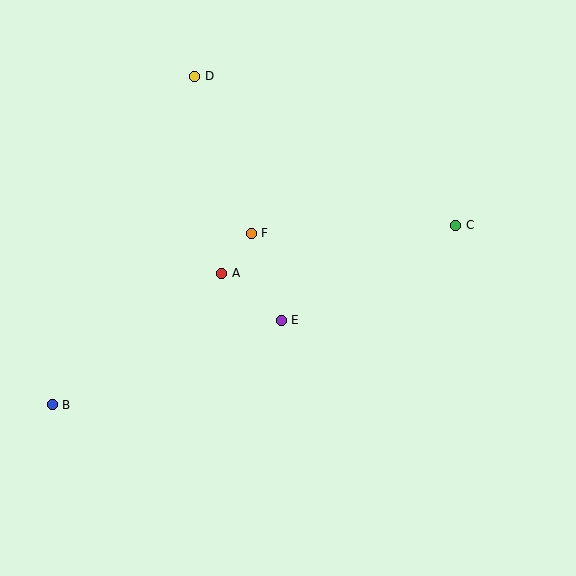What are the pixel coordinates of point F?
Point F is at (251, 233).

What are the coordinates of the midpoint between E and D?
The midpoint between E and D is at (238, 198).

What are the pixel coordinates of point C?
Point C is at (456, 225).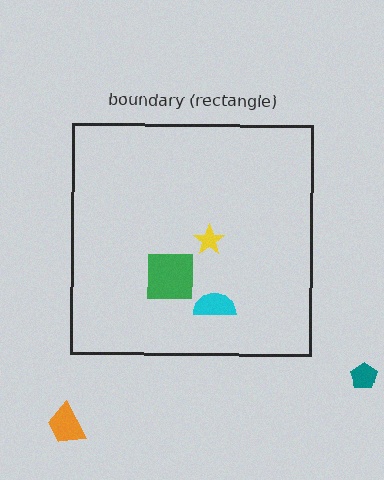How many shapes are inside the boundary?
3 inside, 2 outside.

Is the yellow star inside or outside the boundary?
Inside.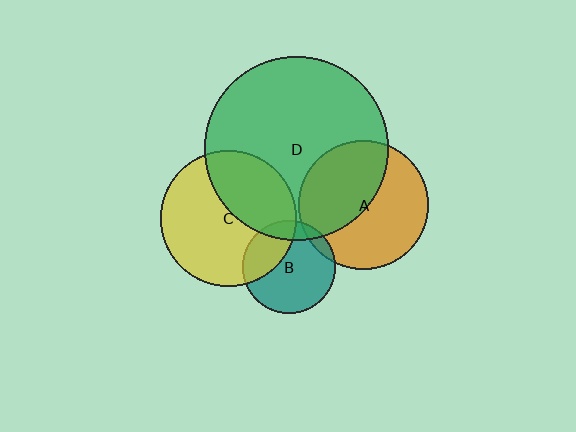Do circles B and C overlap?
Yes.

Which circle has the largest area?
Circle D (green).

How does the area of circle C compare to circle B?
Approximately 2.1 times.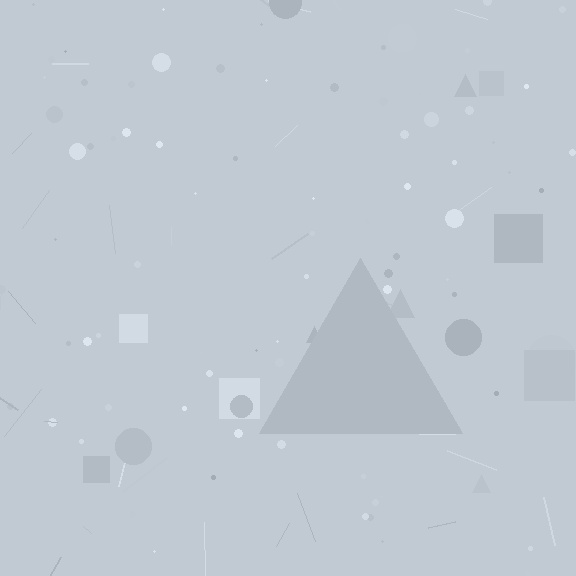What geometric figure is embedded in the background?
A triangle is embedded in the background.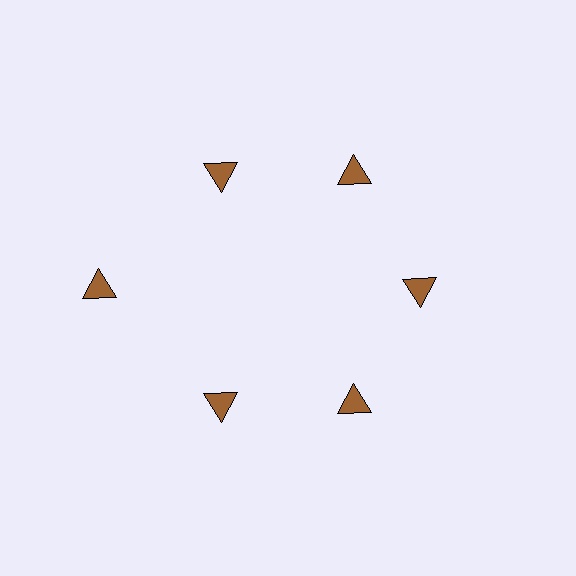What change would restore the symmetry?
The symmetry would be restored by moving it inward, back onto the ring so that all 6 triangles sit at equal angles and equal distance from the center.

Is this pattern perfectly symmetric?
No. The 6 brown triangles are arranged in a ring, but one element near the 9 o'clock position is pushed outward from the center, breaking the 6-fold rotational symmetry.